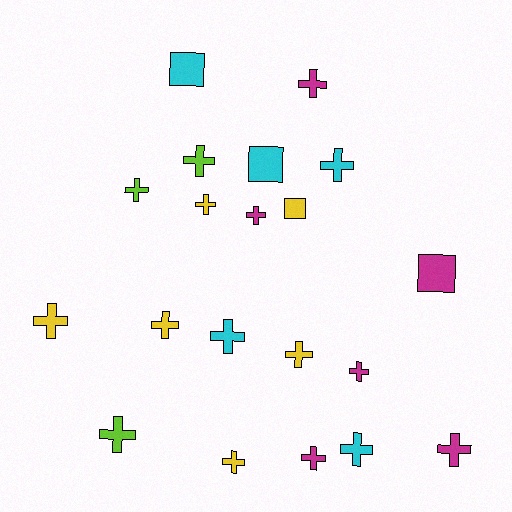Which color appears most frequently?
Yellow, with 6 objects.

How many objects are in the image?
There are 20 objects.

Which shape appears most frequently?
Cross, with 16 objects.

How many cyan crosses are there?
There are 3 cyan crosses.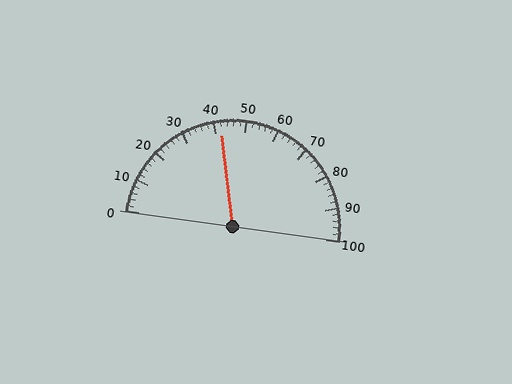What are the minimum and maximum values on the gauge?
The gauge ranges from 0 to 100.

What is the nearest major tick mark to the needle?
The nearest major tick mark is 40.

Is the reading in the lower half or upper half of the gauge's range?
The reading is in the lower half of the range (0 to 100).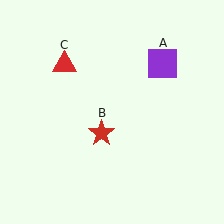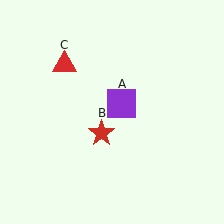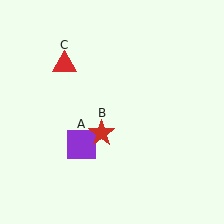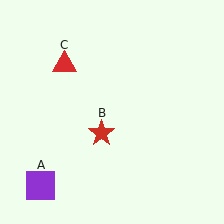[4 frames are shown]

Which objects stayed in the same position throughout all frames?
Red star (object B) and red triangle (object C) remained stationary.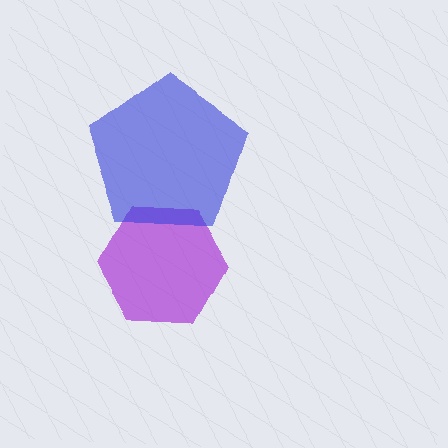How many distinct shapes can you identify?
There are 2 distinct shapes: a purple hexagon, a blue pentagon.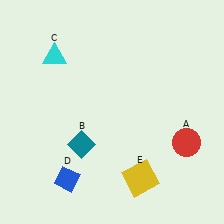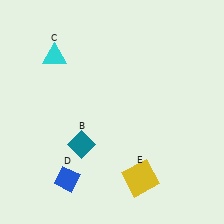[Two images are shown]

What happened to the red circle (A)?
The red circle (A) was removed in Image 2. It was in the bottom-right area of Image 1.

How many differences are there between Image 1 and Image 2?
There is 1 difference between the two images.